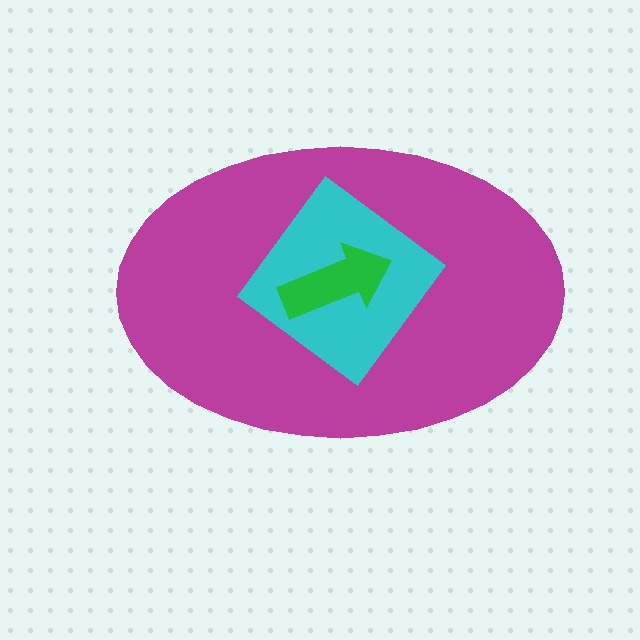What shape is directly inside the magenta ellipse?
The cyan diamond.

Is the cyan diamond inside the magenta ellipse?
Yes.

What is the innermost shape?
The green arrow.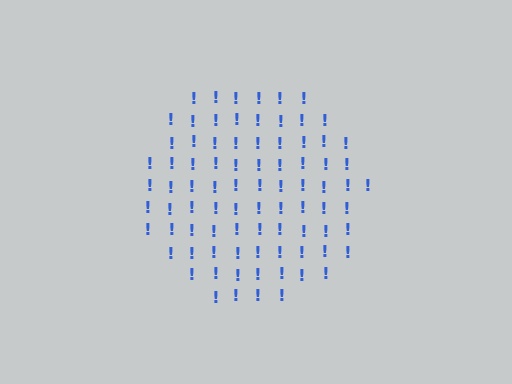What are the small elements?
The small elements are exclamation marks.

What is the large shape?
The large shape is a circle.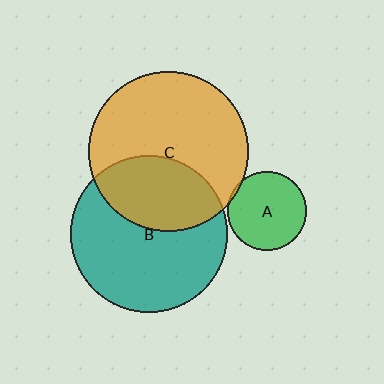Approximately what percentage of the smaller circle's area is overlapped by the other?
Approximately 35%.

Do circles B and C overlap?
Yes.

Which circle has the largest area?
Circle C (orange).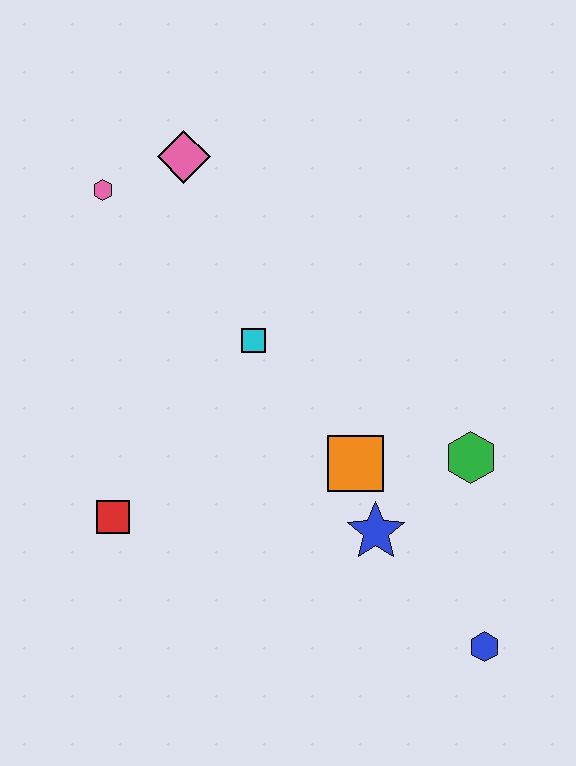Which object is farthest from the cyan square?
The blue hexagon is farthest from the cyan square.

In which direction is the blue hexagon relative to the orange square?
The blue hexagon is below the orange square.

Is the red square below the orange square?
Yes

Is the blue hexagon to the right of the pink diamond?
Yes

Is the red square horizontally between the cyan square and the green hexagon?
No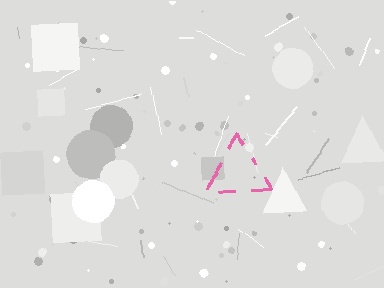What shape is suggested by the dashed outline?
The dashed outline suggests a triangle.